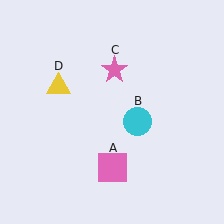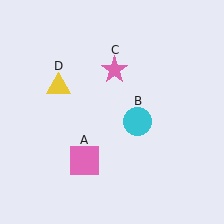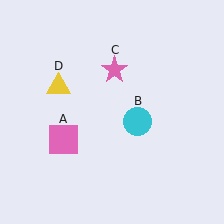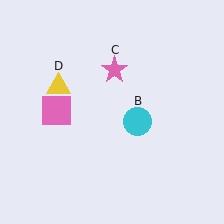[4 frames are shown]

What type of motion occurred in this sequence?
The pink square (object A) rotated clockwise around the center of the scene.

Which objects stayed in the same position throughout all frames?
Cyan circle (object B) and pink star (object C) and yellow triangle (object D) remained stationary.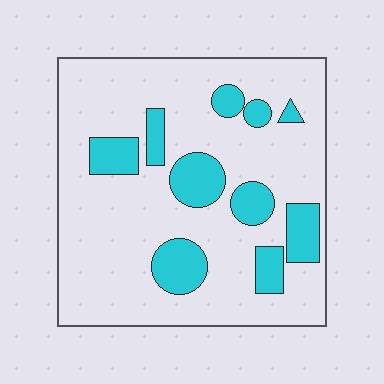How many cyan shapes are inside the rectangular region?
10.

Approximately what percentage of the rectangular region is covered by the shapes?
Approximately 20%.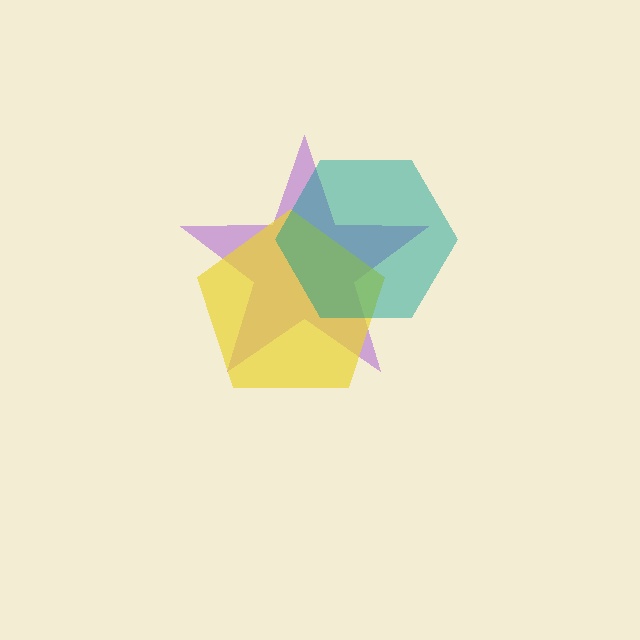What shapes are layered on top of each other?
The layered shapes are: a purple star, a yellow pentagon, a teal hexagon.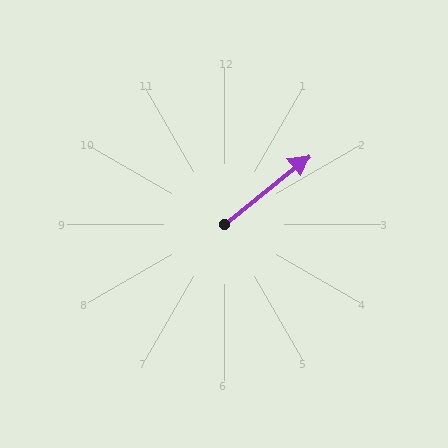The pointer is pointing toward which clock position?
Roughly 2 o'clock.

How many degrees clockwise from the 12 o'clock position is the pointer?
Approximately 51 degrees.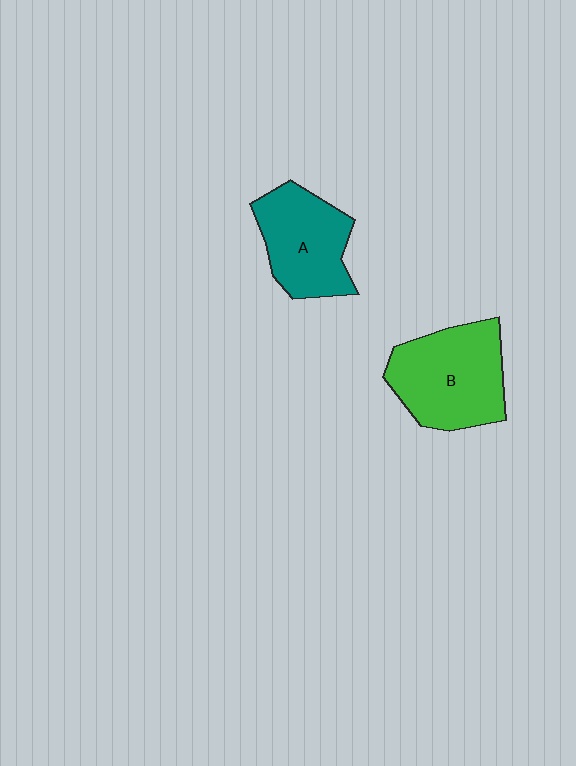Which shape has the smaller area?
Shape A (teal).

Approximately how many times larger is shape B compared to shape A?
Approximately 1.2 times.